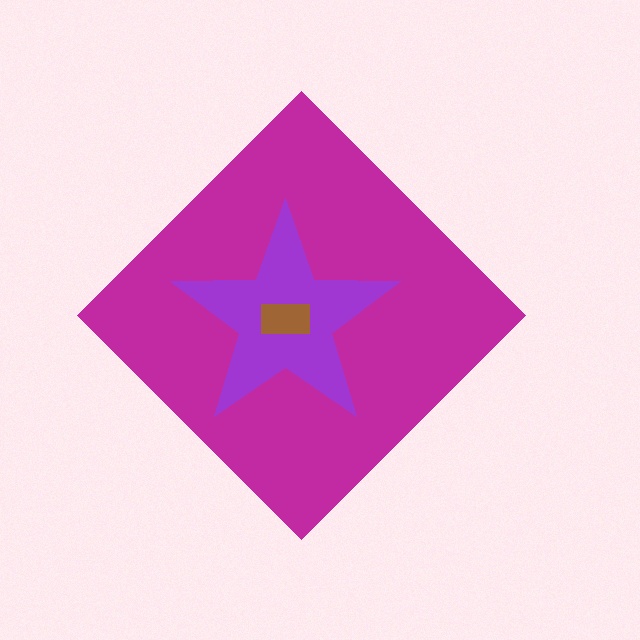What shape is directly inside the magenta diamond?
The purple star.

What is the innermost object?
The brown rectangle.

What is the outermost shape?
The magenta diamond.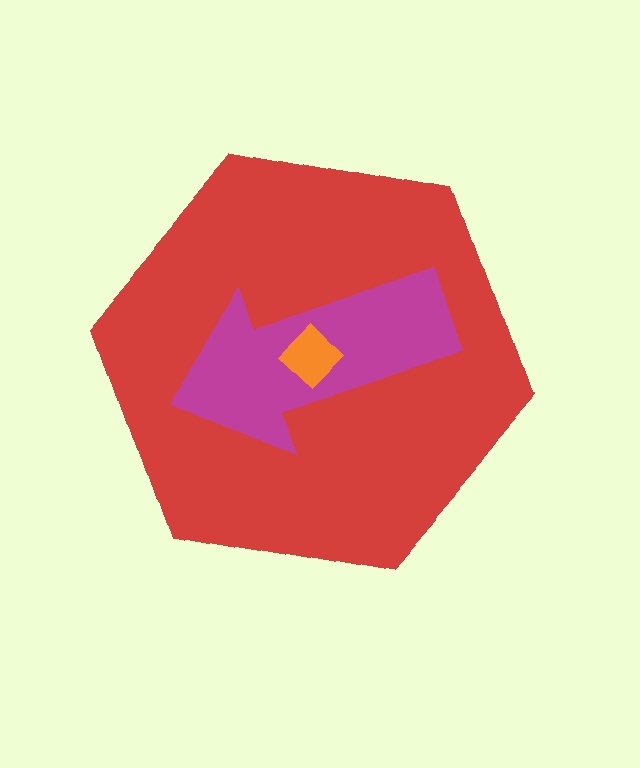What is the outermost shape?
The red hexagon.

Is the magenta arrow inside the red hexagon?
Yes.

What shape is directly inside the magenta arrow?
The orange diamond.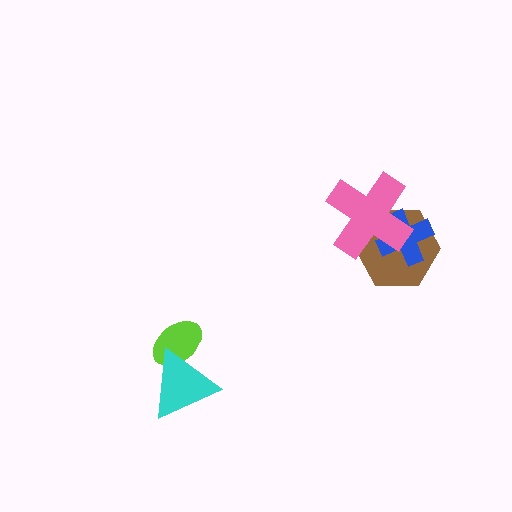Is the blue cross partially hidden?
Yes, it is partially covered by another shape.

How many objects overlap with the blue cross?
2 objects overlap with the blue cross.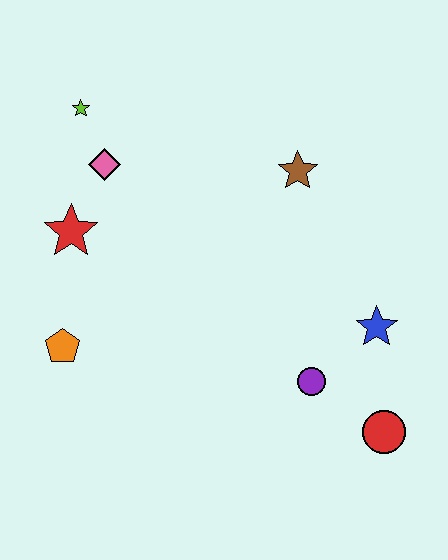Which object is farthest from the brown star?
The orange pentagon is farthest from the brown star.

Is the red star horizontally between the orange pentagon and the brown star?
Yes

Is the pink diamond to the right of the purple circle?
No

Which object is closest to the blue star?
The purple circle is closest to the blue star.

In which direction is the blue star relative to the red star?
The blue star is to the right of the red star.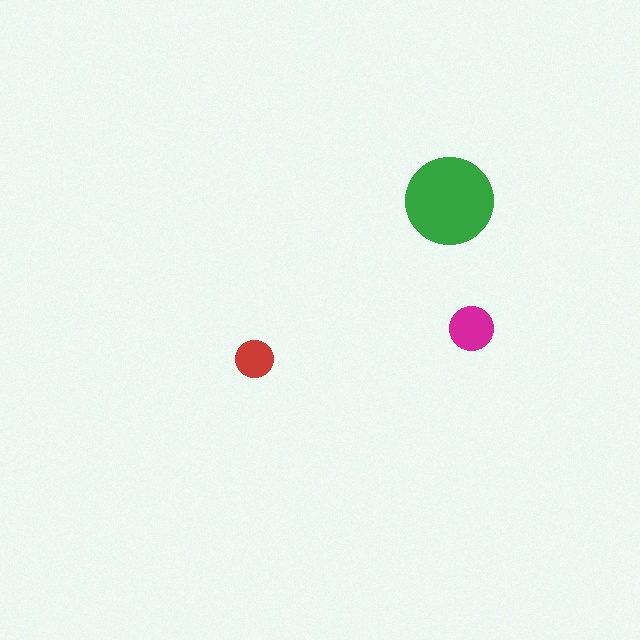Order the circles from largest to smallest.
the green one, the magenta one, the red one.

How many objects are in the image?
There are 3 objects in the image.